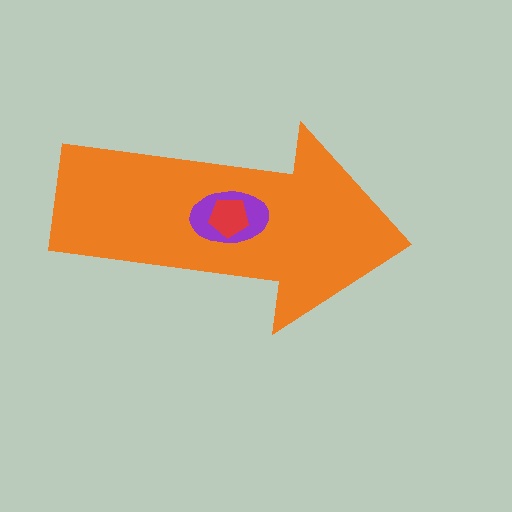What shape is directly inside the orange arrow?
The purple ellipse.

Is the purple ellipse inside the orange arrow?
Yes.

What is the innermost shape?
The red pentagon.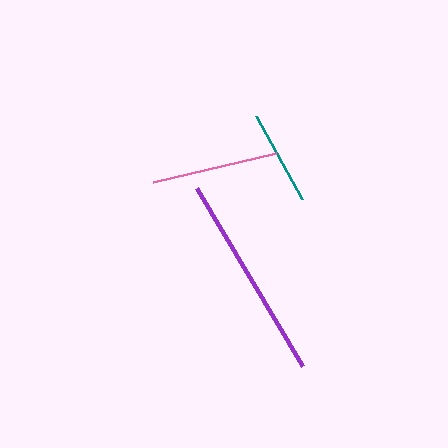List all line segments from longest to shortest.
From longest to shortest: purple, pink, teal.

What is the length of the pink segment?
The pink segment is approximately 127 pixels long.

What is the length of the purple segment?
The purple segment is approximately 207 pixels long.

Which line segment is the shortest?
The teal line is the shortest at approximately 95 pixels.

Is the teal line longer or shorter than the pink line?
The pink line is longer than the teal line.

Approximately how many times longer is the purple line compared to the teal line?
The purple line is approximately 2.2 times the length of the teal line.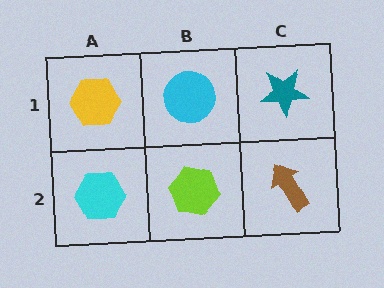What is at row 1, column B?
A cyan circle.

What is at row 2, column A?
A cyan hexagon.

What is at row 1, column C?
A teal star.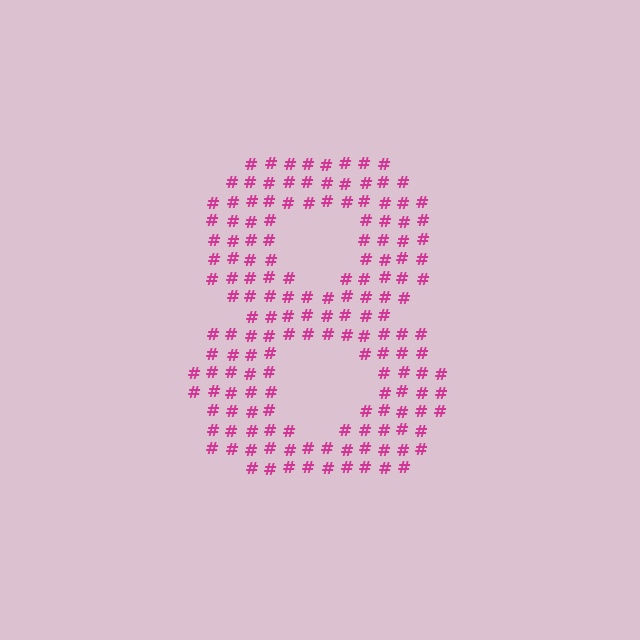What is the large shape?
The large shape is the digit 8.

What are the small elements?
The small elements are hash symbols.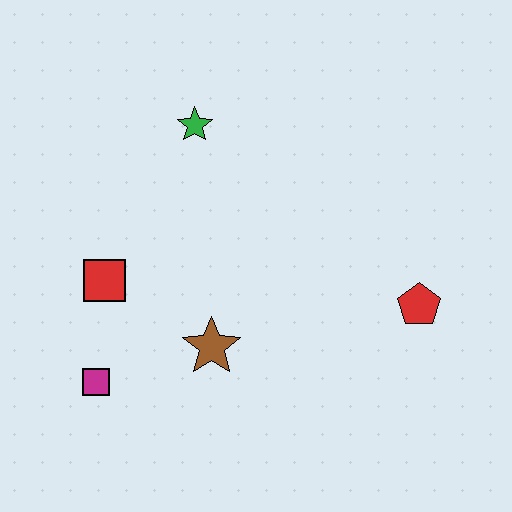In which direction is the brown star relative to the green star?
The brown star is below the green star.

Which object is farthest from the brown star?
The green star is farthest from the brown star.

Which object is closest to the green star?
The red square is closest to the green star.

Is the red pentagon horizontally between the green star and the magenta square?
No